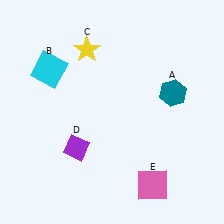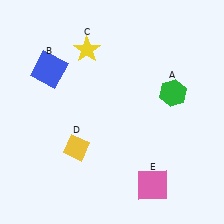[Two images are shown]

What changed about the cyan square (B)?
In Image 1, B is cyan. In Image 2, it changed to blue.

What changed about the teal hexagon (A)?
In Image 1, A is teal. In Image 2, it changed to green.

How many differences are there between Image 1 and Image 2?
There are 3 differences between the two images.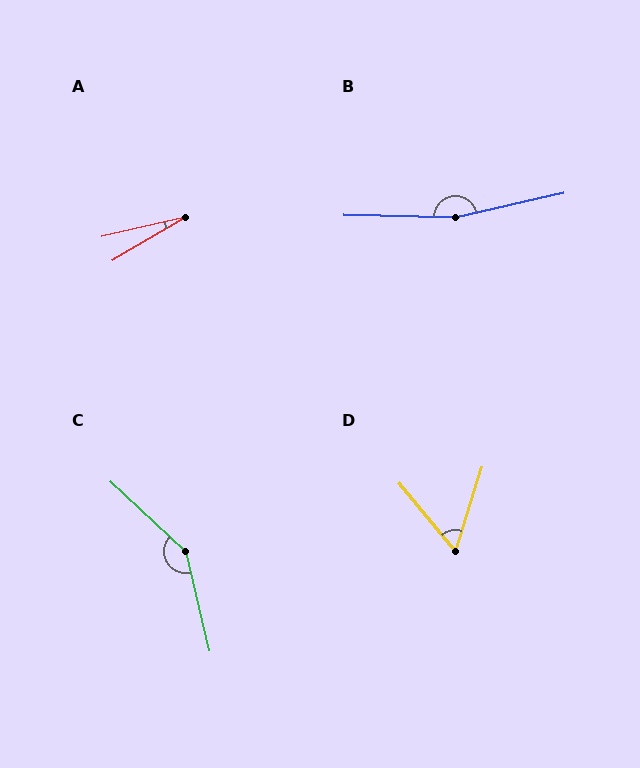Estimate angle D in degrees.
Approximately 57 degrees.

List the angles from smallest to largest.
A (18°), D (57°), C (146°), B (166°).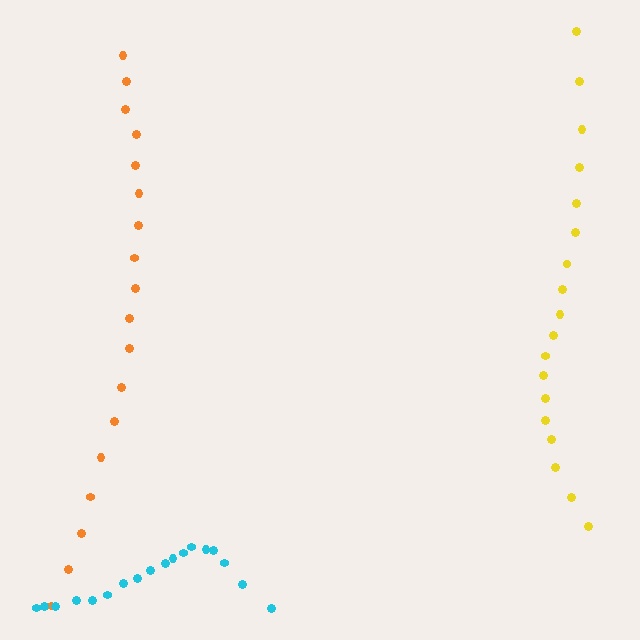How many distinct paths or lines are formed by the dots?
There are 3 distinct paths.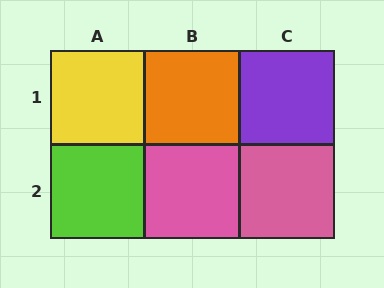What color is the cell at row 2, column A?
Lime.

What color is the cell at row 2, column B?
Pink.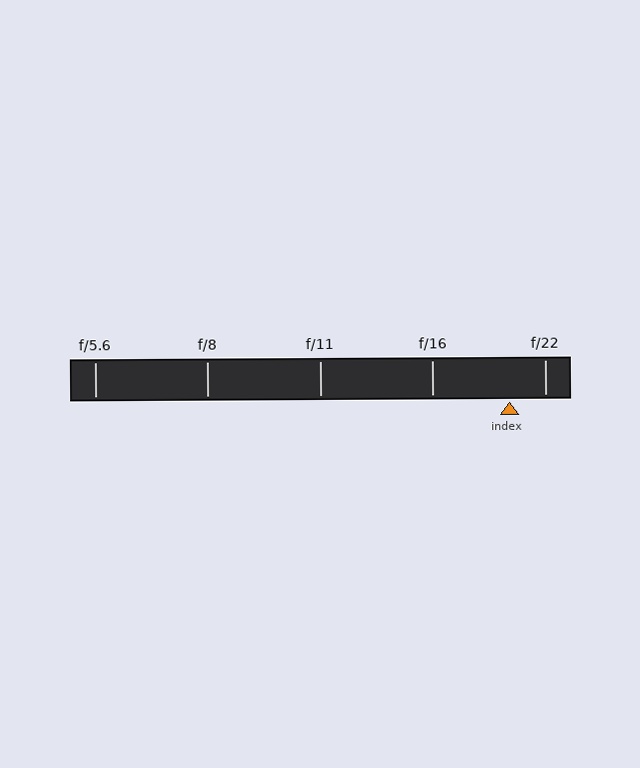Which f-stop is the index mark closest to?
The index mark is closest to f/22.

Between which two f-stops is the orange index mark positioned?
The index mark is between f/16 and f/22.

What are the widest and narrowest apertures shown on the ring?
The widest aperture shown is f/5.6 and the narrowest is f/22.